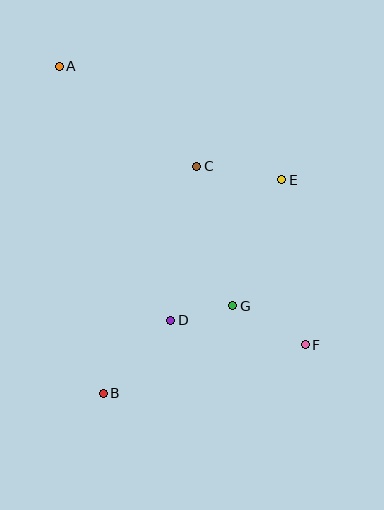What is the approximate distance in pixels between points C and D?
The distance between C and D is approximately 156 pixels.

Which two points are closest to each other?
Points D and G are closest to each other.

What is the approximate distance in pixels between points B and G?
The distance between B and G is approximately 156 pixels.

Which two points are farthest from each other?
Points A and F are farthest from each other.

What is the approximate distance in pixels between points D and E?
The distance between D and E is approximately 179 pixels.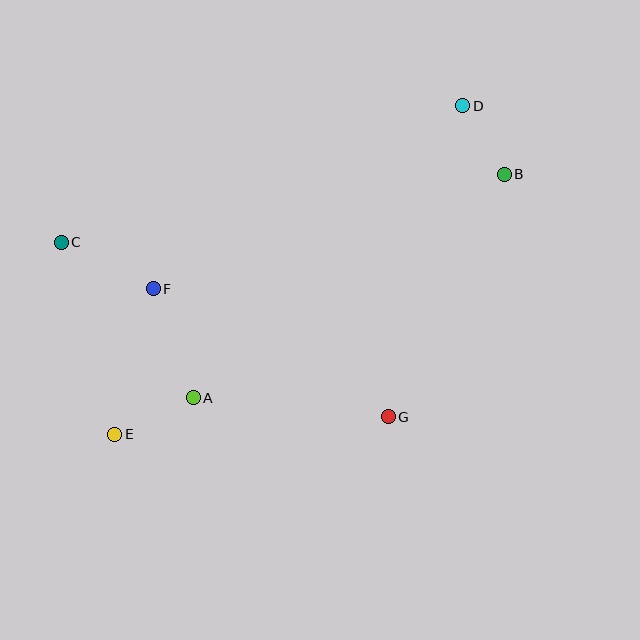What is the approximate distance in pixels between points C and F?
The distance between C and F is approximately 103 pixels.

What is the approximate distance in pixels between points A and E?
The distance between A and E is approximately 86 pixels.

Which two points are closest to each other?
Points B and D are closest to each other.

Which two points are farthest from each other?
Points D and E are farthest from each other.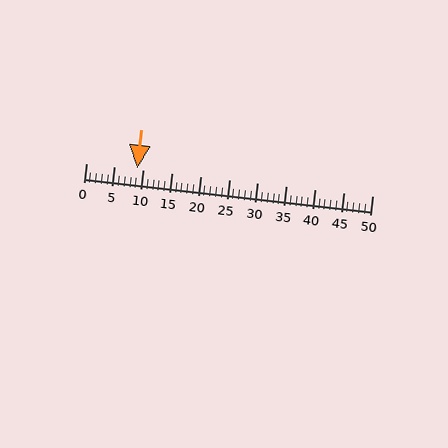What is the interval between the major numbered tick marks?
The major tick marks are spaced 5 units apart.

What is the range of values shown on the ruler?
The ruler shows values from 0 to 50.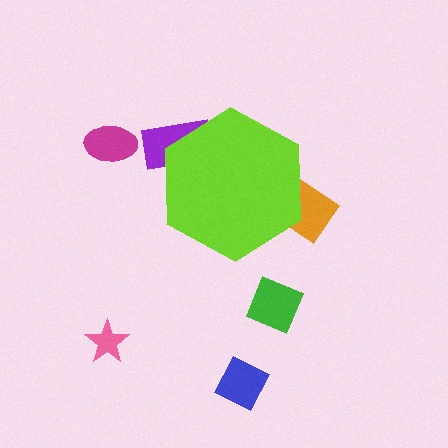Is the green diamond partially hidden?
No, the green diamond is fully visible.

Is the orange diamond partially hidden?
Yes, the orange diamond is partially hidden behind the lime hexagon.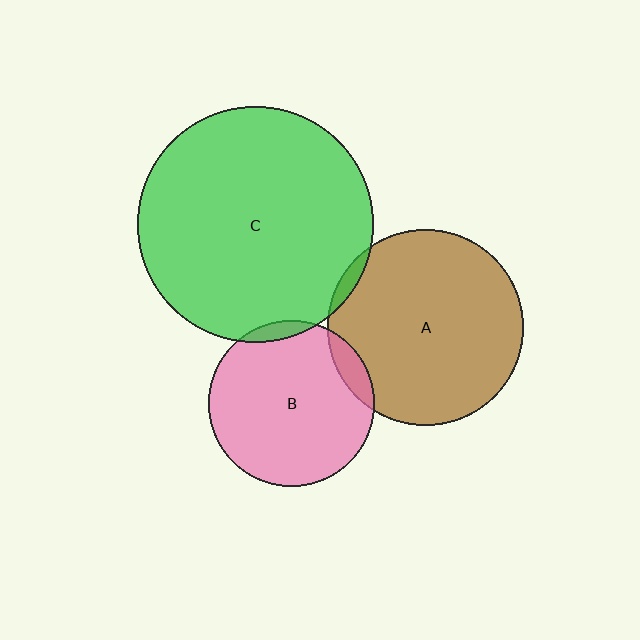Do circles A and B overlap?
Yes.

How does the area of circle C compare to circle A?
Approximately 1.4 times.